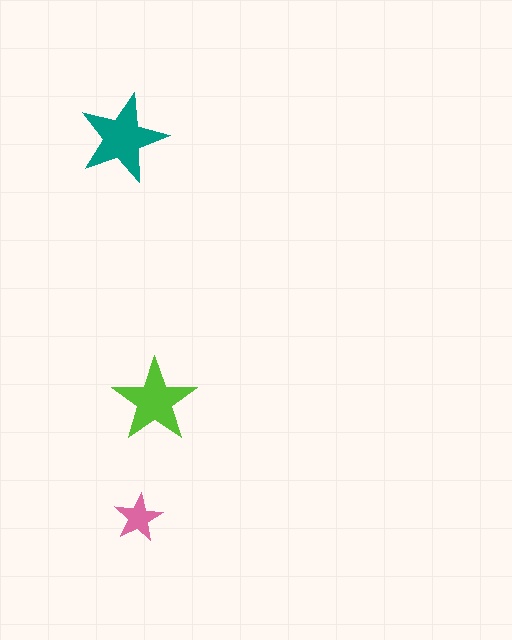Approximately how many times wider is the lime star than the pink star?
About 1.5 times wider.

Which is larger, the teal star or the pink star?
The teal one.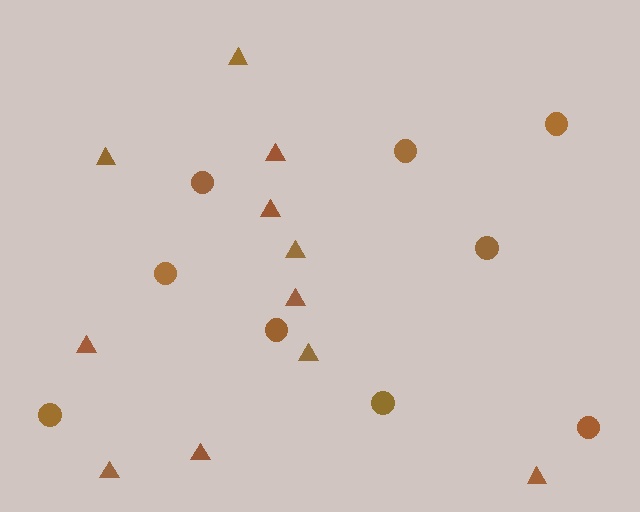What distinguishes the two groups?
There are 2 groups: one group of circles (9) and one group of triangles (11).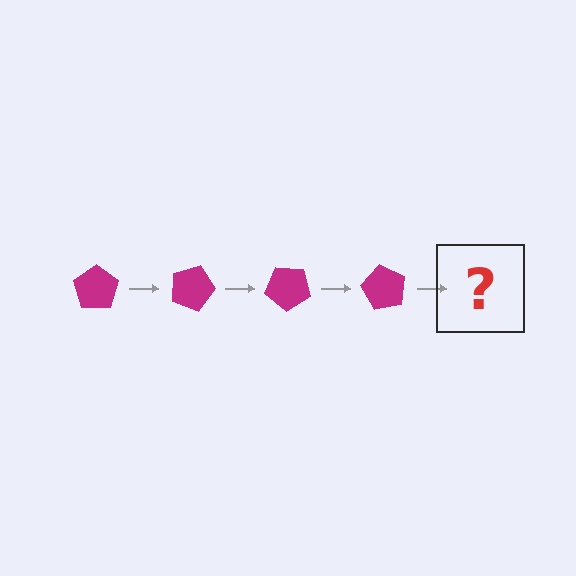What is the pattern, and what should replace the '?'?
The pattern is that the pentagon rotates 20 degrees each step. The '?' should be a magenta pentagon rotated 80 degrees.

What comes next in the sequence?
The next element should be a magenta pentagon rotated 80 degrees.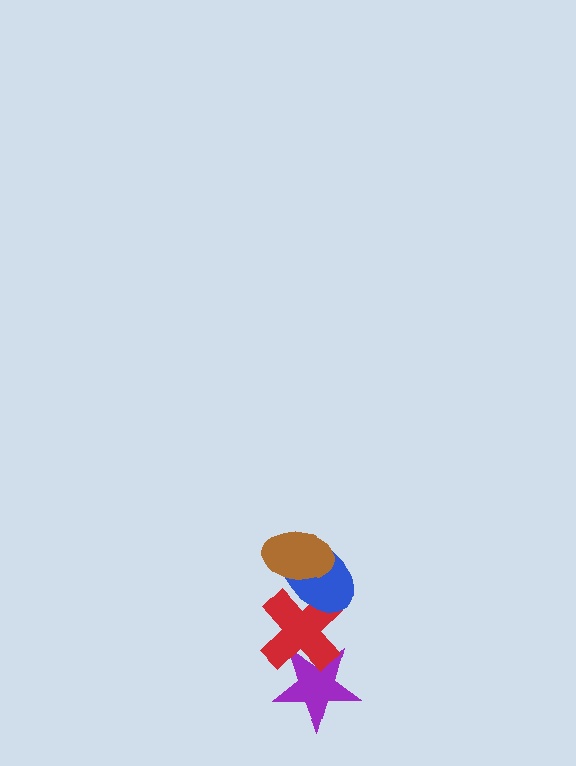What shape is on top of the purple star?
The red cross is on top of the purple star.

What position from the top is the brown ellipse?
The brown ellipse is 1st from the top.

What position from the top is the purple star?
The purple star is 4th from the top.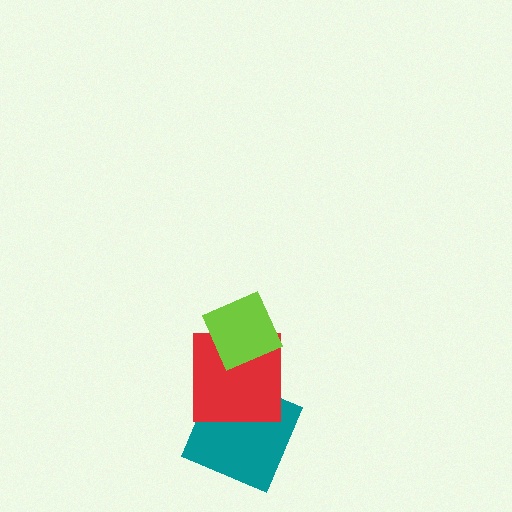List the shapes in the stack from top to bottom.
From top to bottom: the lime diamond, the red square, the teal square.